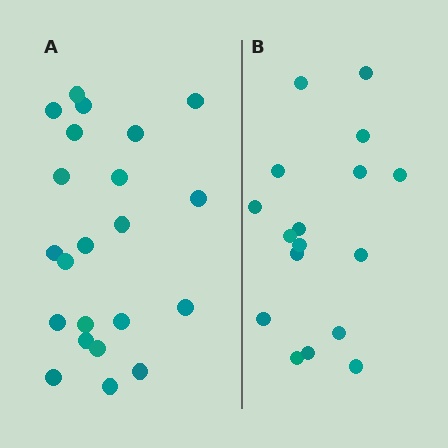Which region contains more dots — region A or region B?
Region A (the left region) has more dots.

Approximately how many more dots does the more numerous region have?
Region A has about 5 more dots than region B.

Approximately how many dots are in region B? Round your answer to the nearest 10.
About 20 dots. (The exact count is 17, which rounds to 20.)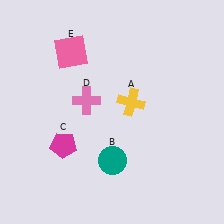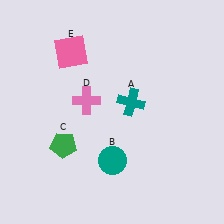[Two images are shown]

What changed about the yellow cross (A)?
In Image 1, A is yellow. In Image 2, it changed to teal.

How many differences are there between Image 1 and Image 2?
There are 2 differences between the two images.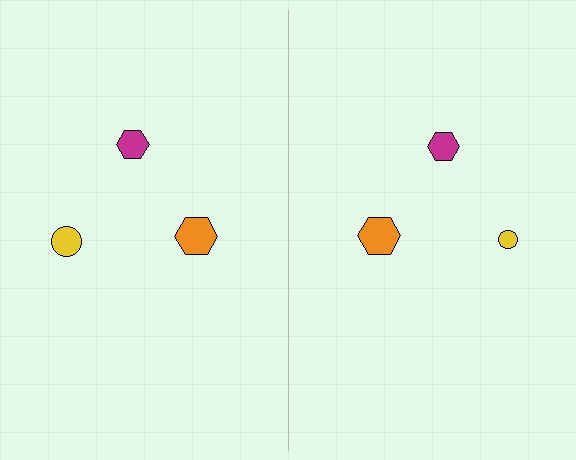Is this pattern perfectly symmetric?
No, the pattern is not perfectly symmetric. The yellow circle on the right side has a different size than its mirror counterpart.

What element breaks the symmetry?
The yellow circle on the right side has a different size than its mirror counterpart.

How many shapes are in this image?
There are 6 shapes in this image.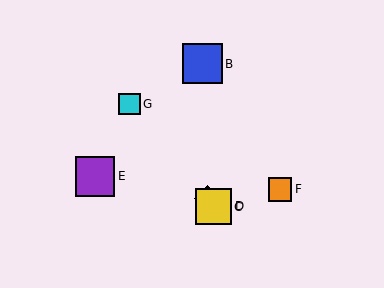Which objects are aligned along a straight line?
Objects A, C, D, G are aligned along a straight line.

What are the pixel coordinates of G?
Object G is at (130, 104).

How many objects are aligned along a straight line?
4 objects (A, C, D, G) are aligned along a straight line.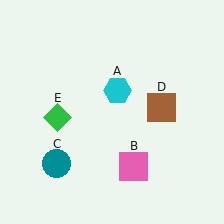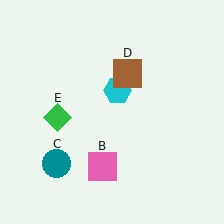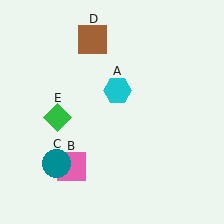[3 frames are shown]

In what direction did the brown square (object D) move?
The brown square (object D) moved up and to the left.